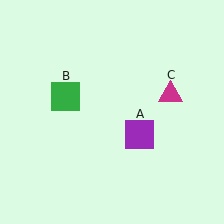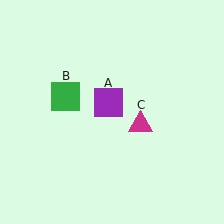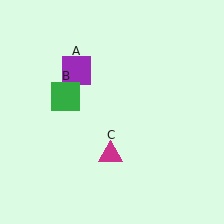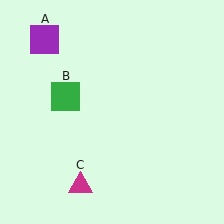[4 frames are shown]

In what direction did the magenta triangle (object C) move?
The magenta triangle (object C) moved down and to the left.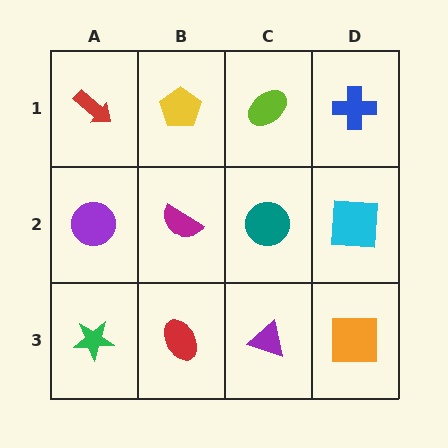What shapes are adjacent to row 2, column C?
A lime ellipse (row 1, column C), a purple triangle (row 3, column C), a magenta semicircle (row 2, column B), a cyan square (row 2, column D).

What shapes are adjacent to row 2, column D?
A blue cross (row 1, column D), an orange square (row 3, column D), a teal circle (row 2, column C).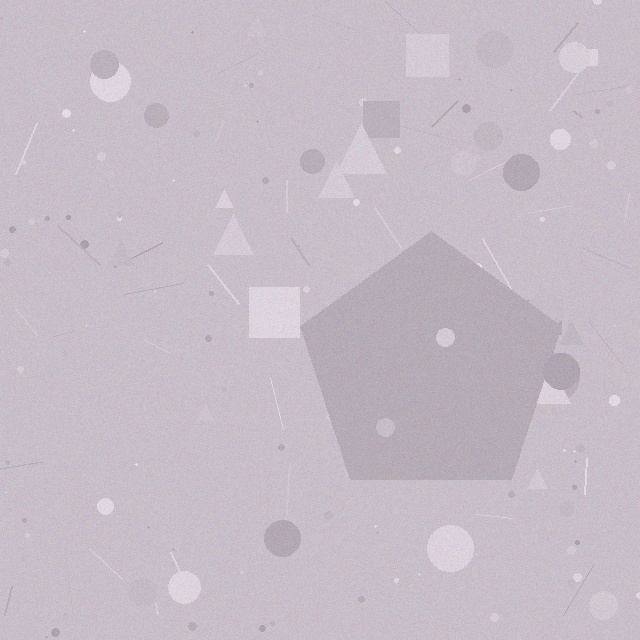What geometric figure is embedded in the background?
A pentagon is embedded in the background.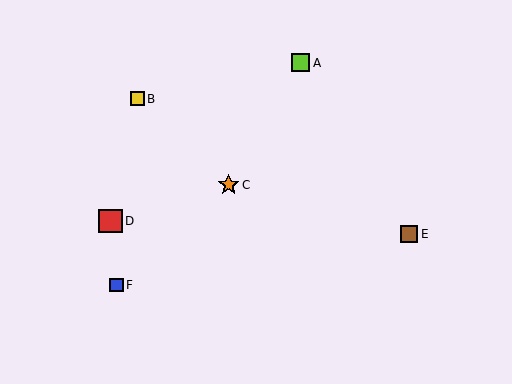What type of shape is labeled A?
Shape A is a lime square.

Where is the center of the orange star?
The center of the orange star is at (229, 185).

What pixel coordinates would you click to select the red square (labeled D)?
Click at (111, 221) to select the red square D.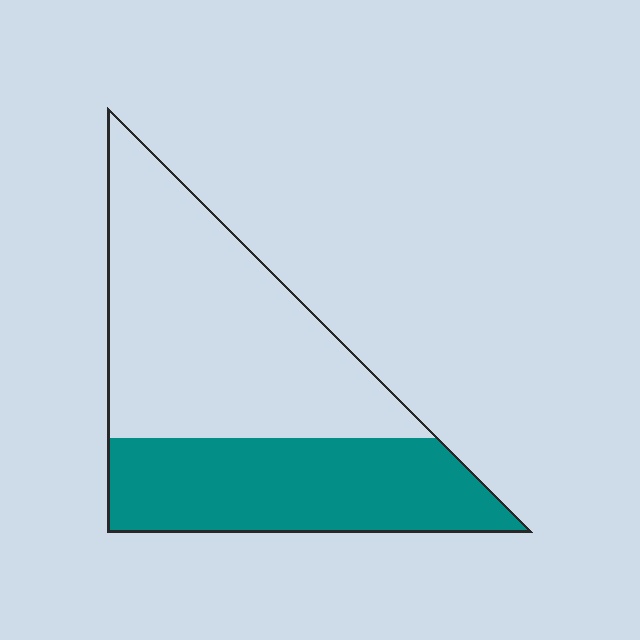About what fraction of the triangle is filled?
About two fifths (2/5).